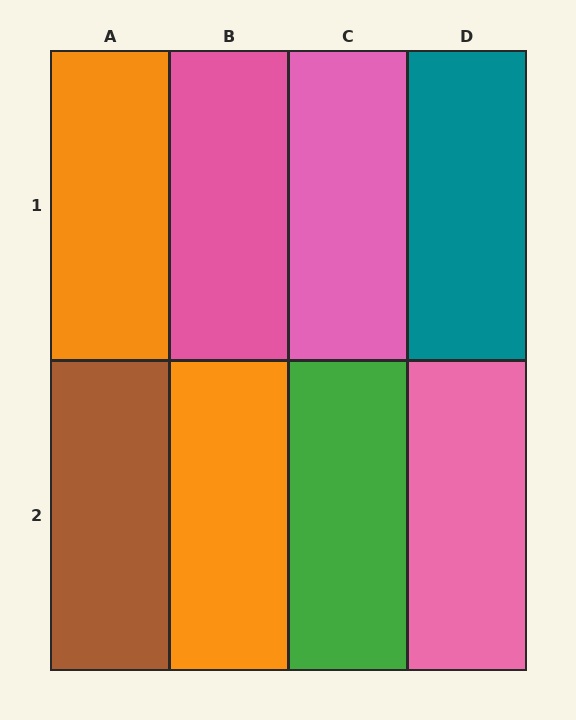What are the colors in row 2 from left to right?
Brown, orange, green, pink.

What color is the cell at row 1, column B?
Pink.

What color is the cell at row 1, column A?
Orange.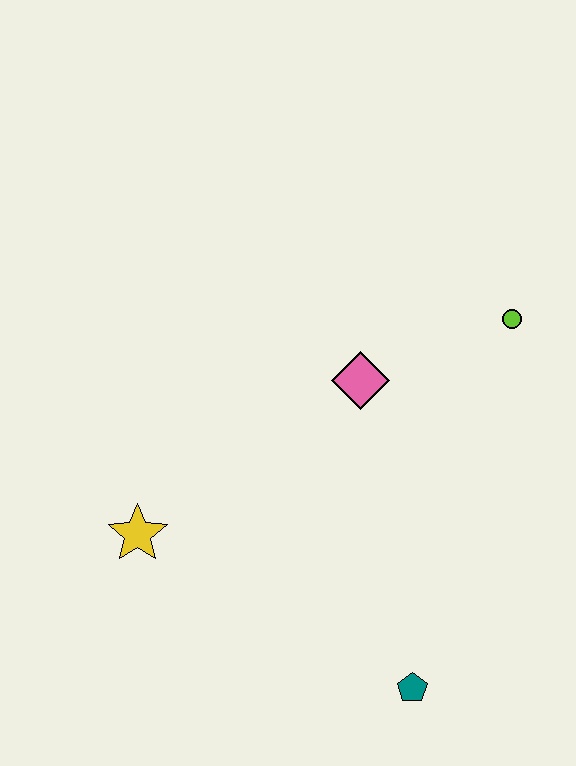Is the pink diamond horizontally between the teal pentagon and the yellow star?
Yes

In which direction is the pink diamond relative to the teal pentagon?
The pink diamond is above the teal pentagon.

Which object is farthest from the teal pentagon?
The lime circle is farthest from the teal pentagon.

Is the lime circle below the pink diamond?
No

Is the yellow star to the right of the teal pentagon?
No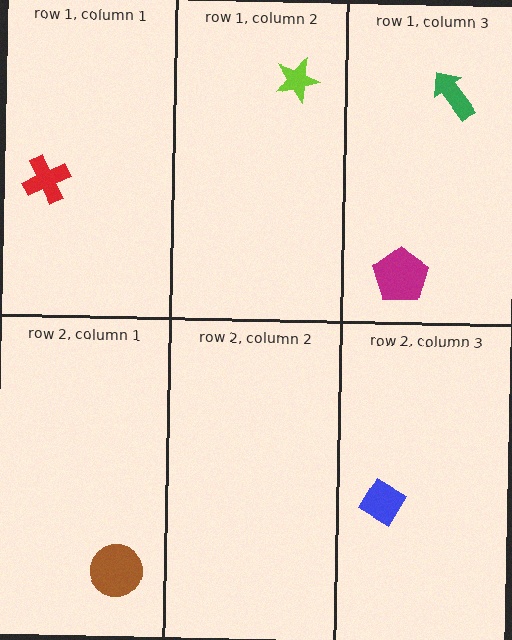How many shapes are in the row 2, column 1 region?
1.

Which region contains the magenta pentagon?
The row 1, column 3 region.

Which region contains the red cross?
The row 1, column 1 region.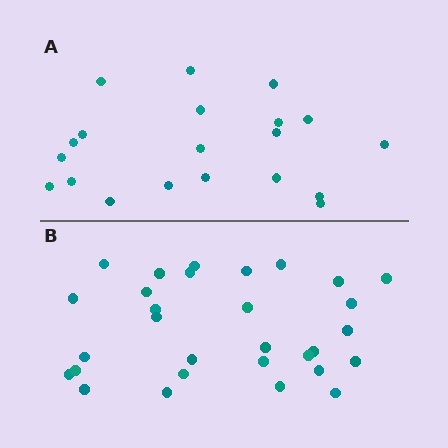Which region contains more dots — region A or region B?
Region B (the bottom region) has more dots.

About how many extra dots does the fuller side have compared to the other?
Region B has roughly 10 or so more dots than region A.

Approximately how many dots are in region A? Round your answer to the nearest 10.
About 20 dots.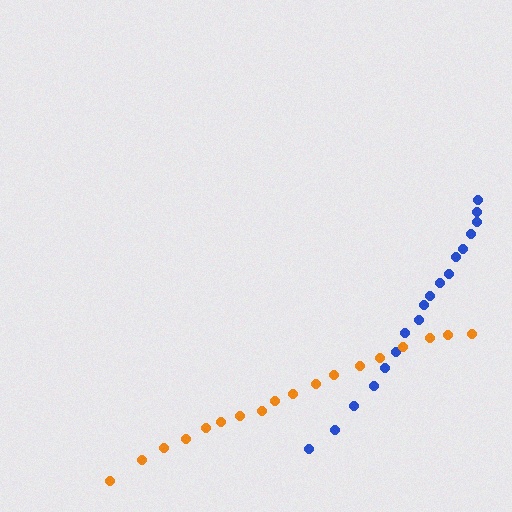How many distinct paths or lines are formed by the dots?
There are 2 distinct paths.